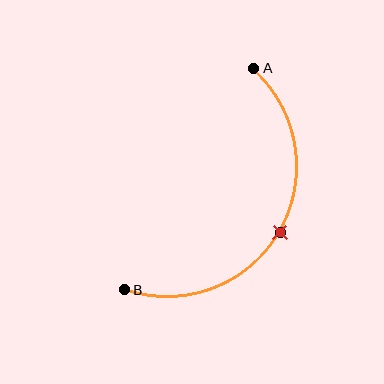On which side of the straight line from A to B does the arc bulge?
The arc bulges to the right of the straight line connecting A and B.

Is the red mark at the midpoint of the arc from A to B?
Yes. The red mark lies on the arc at equal arc-length from both A and B — it is the arc midpoint.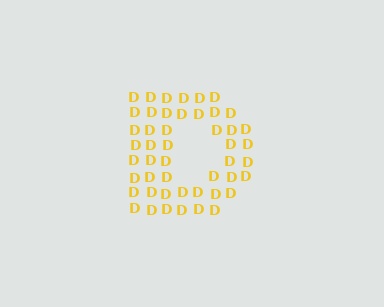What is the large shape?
The large shape is the letter D.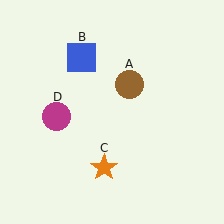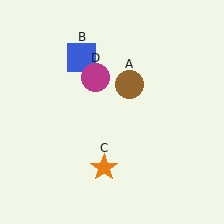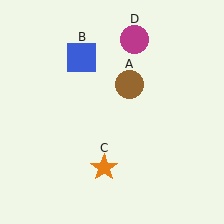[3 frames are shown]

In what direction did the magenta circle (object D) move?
The magenta circle (object D) moved up and to the right.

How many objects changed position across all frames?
1 object changed position: magenta circle (object D).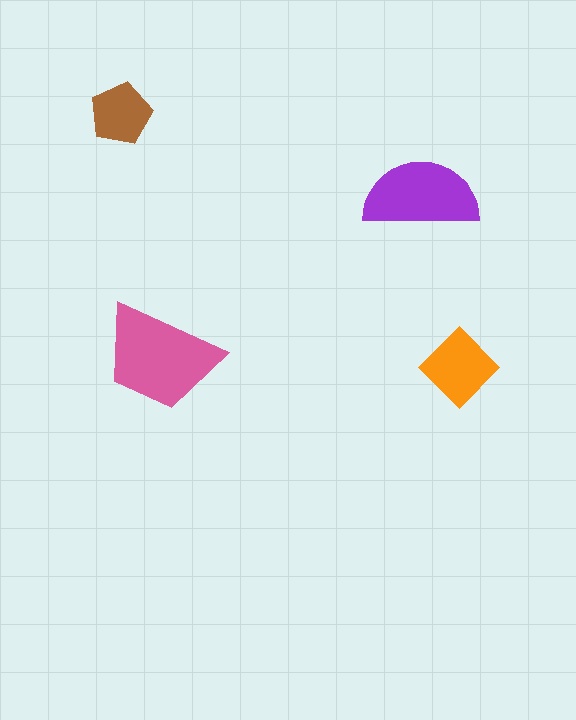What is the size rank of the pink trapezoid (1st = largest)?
1st.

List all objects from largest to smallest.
The pink trapezoid, the purple semicircle, the orange diamond, the brown pentagon.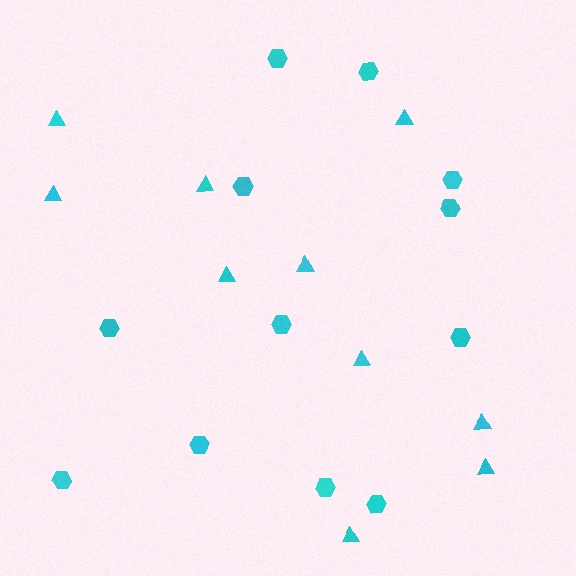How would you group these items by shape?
There are 2 groups: one group of hexagons (12) and one group of triangles (10).